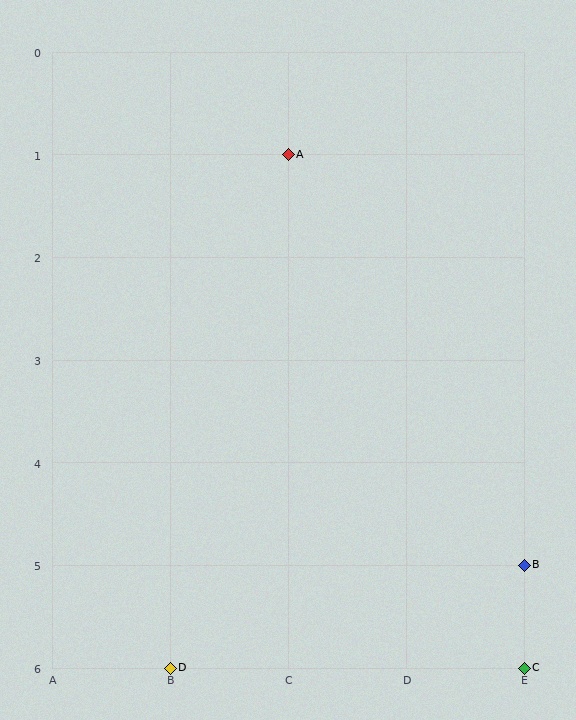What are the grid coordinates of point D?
Point D is at grid coordinates (B, 6).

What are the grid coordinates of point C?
Point C is at grid coordinates (E, 6).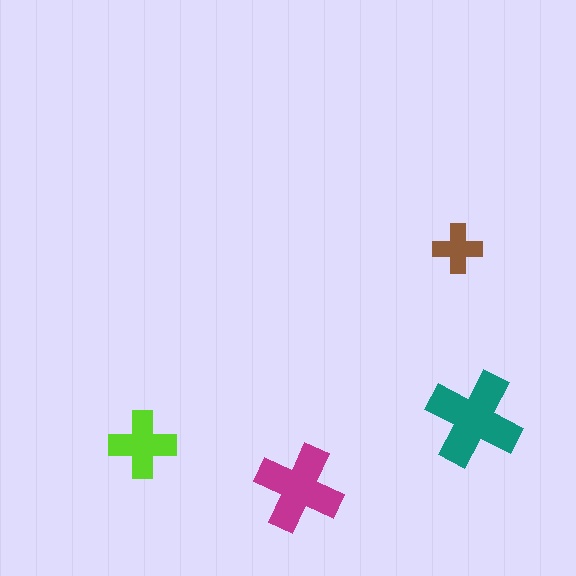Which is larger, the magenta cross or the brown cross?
The magenta one.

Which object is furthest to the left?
The lime cross is leftmost.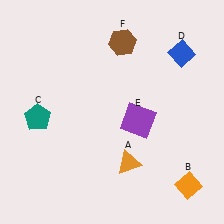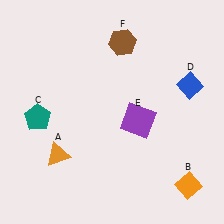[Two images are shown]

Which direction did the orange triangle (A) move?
The orange triangle (A) moved left.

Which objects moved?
The objects that moved are: the orange triangle (A), the blue diamond (D).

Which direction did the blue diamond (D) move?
The blue diamond (D) moved down.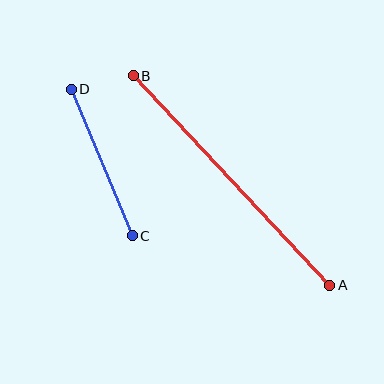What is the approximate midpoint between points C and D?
The midpoint is at approximately (102, 162) pixels.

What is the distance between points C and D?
The distance is approximately 159 pixels.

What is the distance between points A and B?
The distance is approximately 288 pixels.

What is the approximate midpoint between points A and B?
The midpoint is at approximately (232, 181) pixels.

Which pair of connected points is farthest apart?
Points A and B are farthest apart.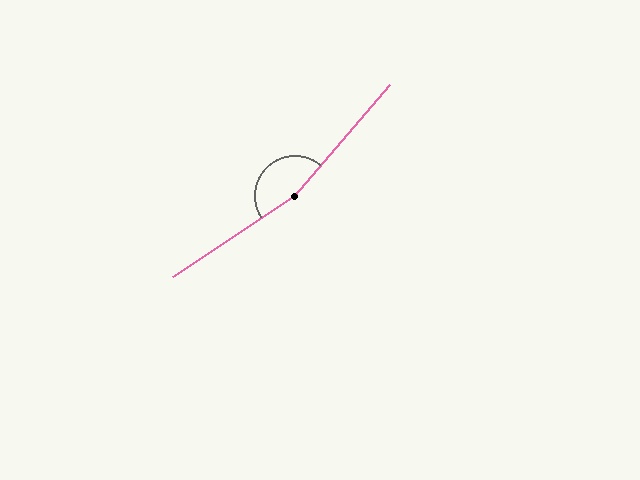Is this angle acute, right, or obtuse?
It is obtuse.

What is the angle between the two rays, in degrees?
Approximately 164 degrees.